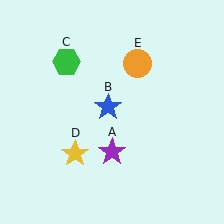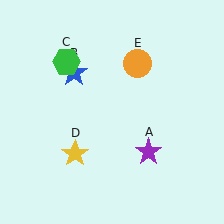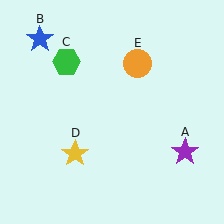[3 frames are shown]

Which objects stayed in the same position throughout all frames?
Green hexagon (object C) and yellow star (object D) and orange circle (object E) remained stationary.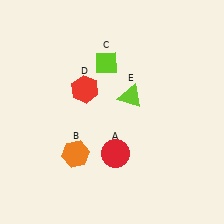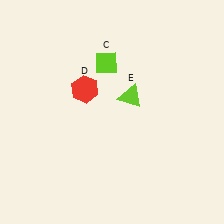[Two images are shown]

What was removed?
The red circle (A), the orange hexagon (B) were removed in Image 2.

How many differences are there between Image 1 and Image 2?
There are 2 differences between the two images.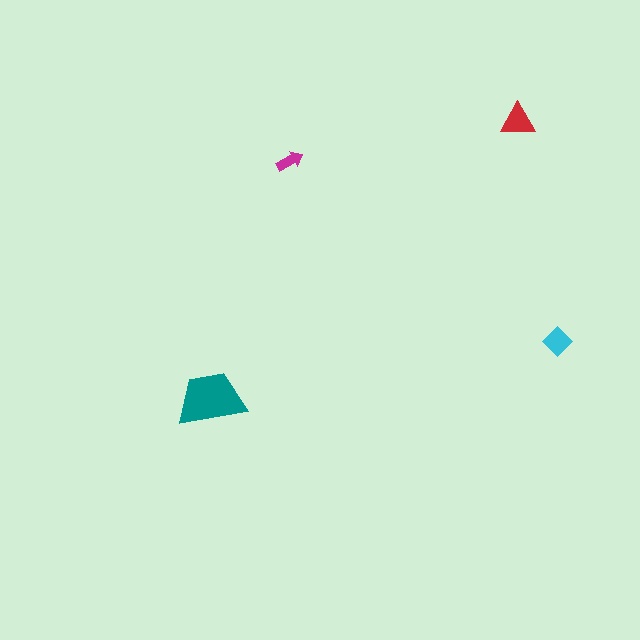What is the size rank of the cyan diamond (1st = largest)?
3rd.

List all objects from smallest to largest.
The magenta arrow, the cyan diamond, the red triangle, the teal trapezoid.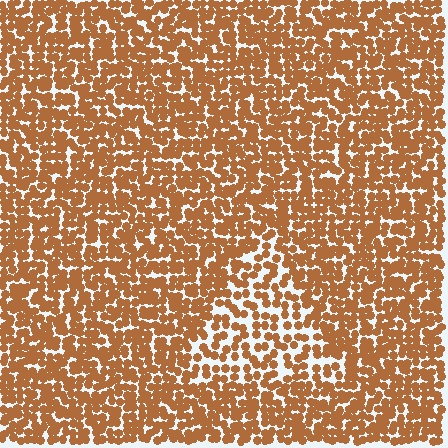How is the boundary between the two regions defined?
The boundary is defined by a change in element density (approximately 1.7x ratio). All elements are the same color, size, and shape.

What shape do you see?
I see a triangle.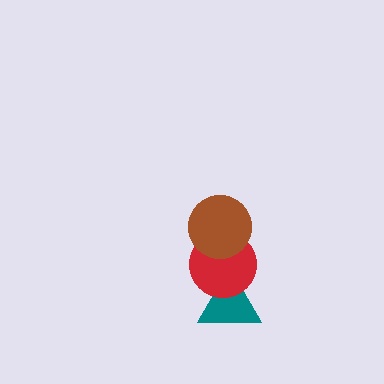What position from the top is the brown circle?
The brown circle is 1st from the top.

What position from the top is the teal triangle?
The teal triangle is 3rd from the top.